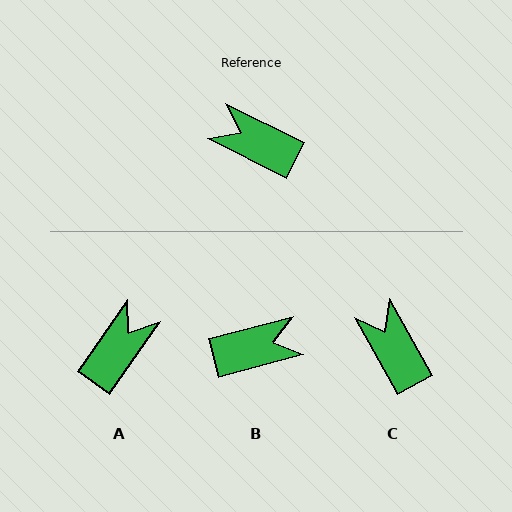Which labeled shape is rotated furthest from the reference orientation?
B, about 138 degrees away.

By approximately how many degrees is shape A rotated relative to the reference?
Approximately 98 degrees clockwise.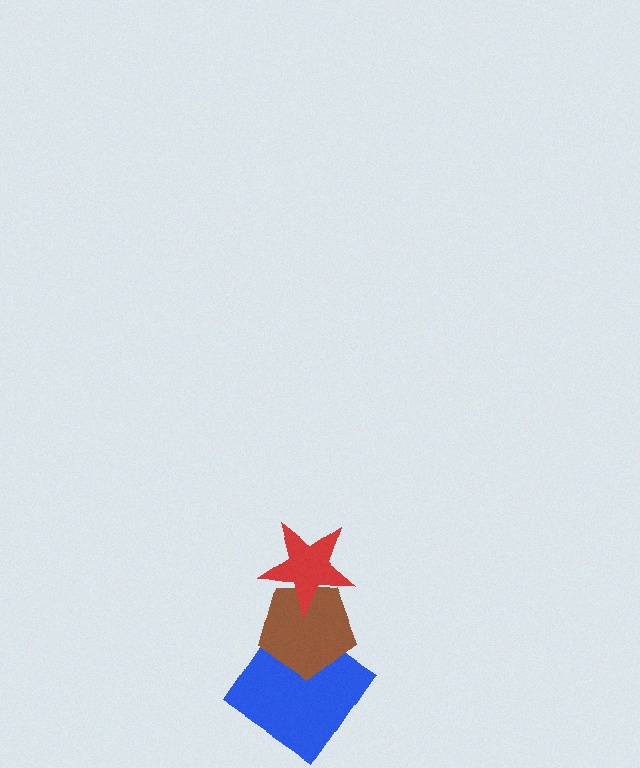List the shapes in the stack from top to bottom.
From top to bottom: the red star, the brown pentagon, the blue diamond.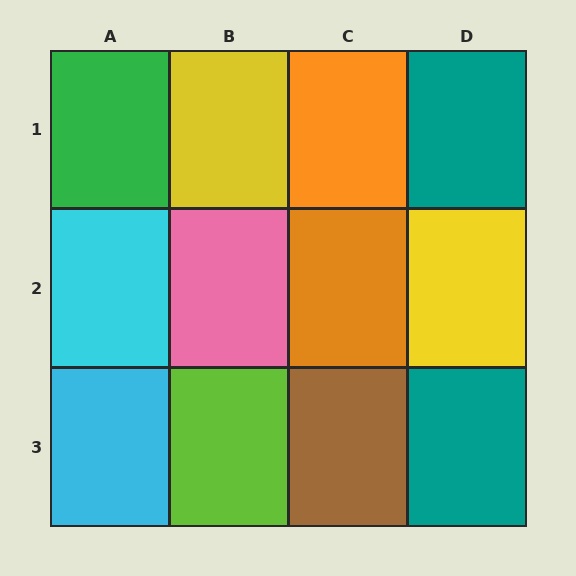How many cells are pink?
1 cell is pink.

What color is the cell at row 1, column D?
Teal.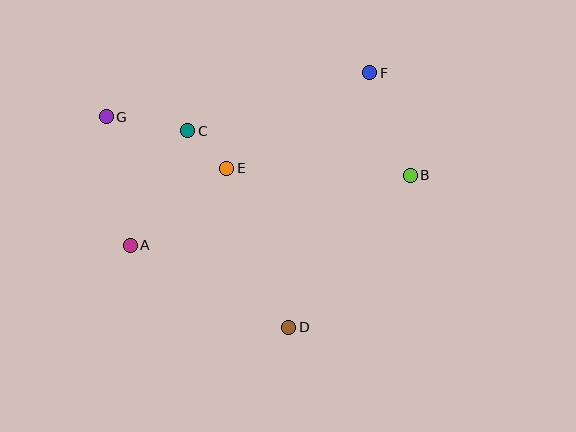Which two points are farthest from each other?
Points B and G are farthest from each other.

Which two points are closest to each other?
Points C and E are closest to each other.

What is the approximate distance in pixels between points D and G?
The distance between D and G is approximately 279 pixels.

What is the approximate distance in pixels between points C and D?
The distance between C and D is approximately 221 pixels.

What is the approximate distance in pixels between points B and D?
The distance between B and D is approximately 195 pixels.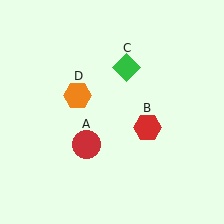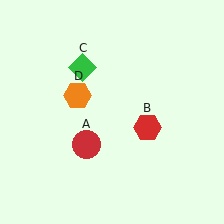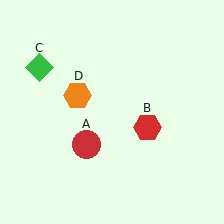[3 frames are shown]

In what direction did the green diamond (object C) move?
The green diamond (object C) moved left.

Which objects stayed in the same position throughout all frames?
Red circle (object A) and red hexagon (object B) and orange hexagon (object D) remained stationary.